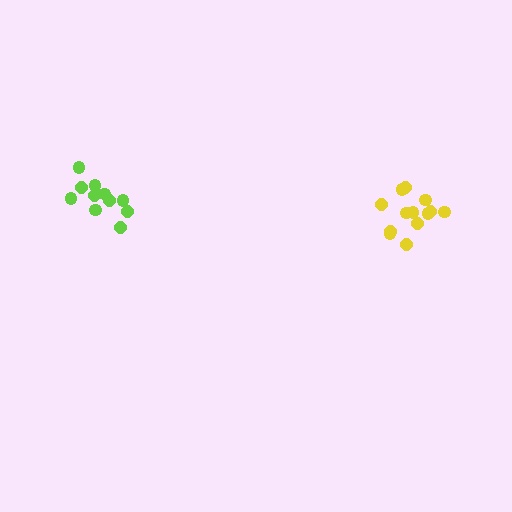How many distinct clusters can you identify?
There are 2 distinct clusters.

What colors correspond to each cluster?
The clusters are colored: yellow, lime.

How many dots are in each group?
Group 1: 13 dots, Group 2: 11 dots (24 total).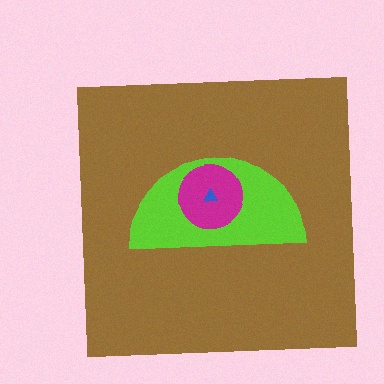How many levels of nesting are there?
4.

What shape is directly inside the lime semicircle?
The magenta circle.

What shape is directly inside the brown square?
The lime semicircle.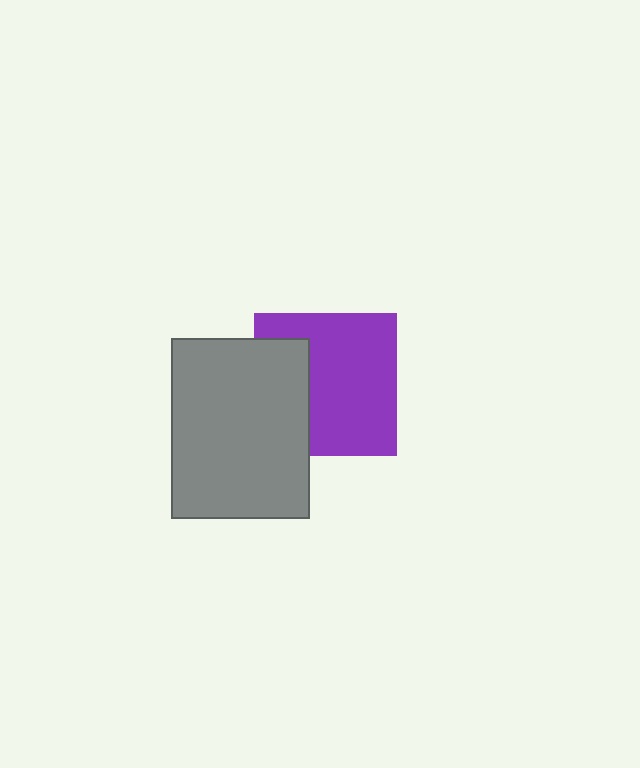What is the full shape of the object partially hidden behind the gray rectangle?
The partially hidden object is a purple square.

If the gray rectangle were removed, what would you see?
You would see the complete purple square.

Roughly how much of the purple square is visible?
Most of it is visible (roughly 68%).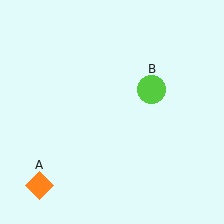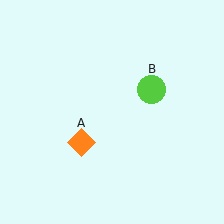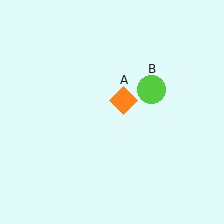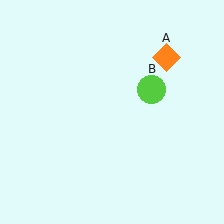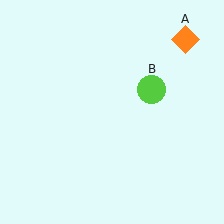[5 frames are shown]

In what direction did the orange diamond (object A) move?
The orange diamond (object A) moved up and to the right.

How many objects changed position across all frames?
1 object changed position: orange diamond (object A).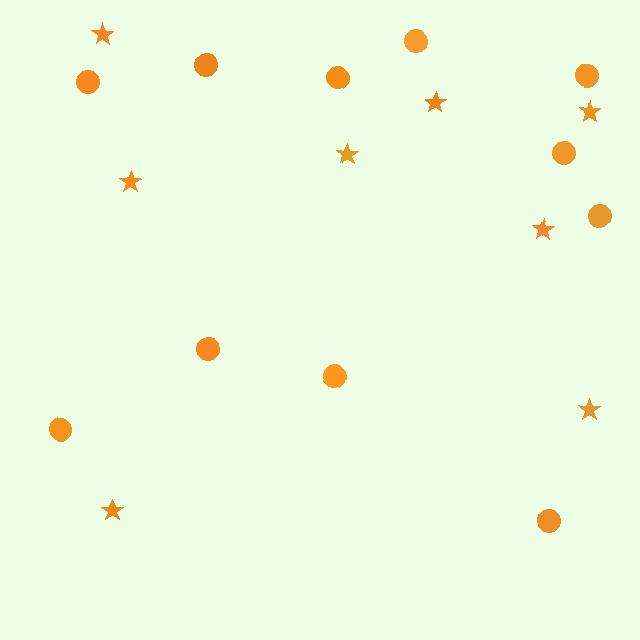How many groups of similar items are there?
There are 2 groups: one group of circles (11) and one group of stars (8).